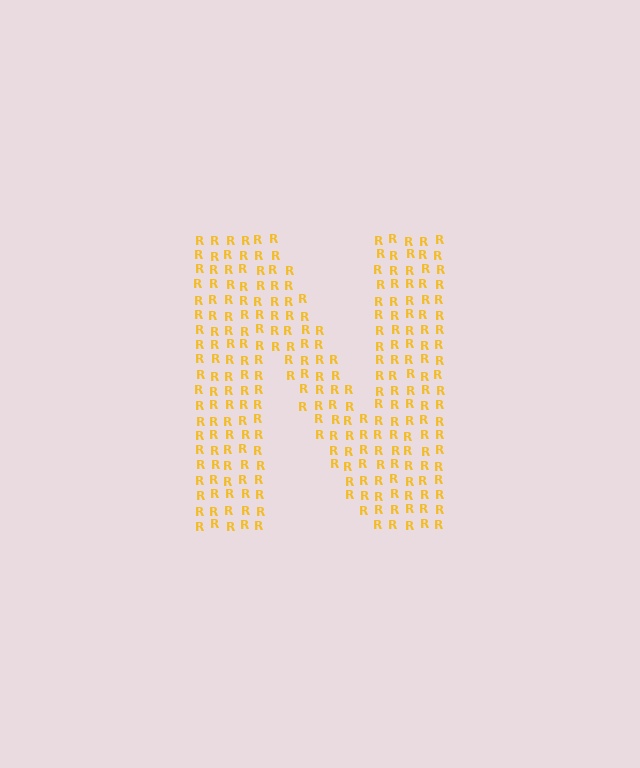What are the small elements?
The small elements are letter R's.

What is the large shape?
The large shape is the letter N.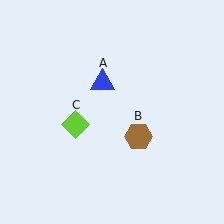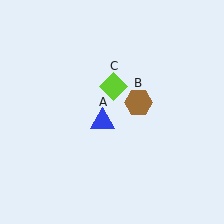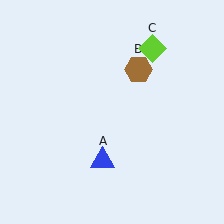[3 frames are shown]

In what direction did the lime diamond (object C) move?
The lime diamond (object C) moved up and to the right.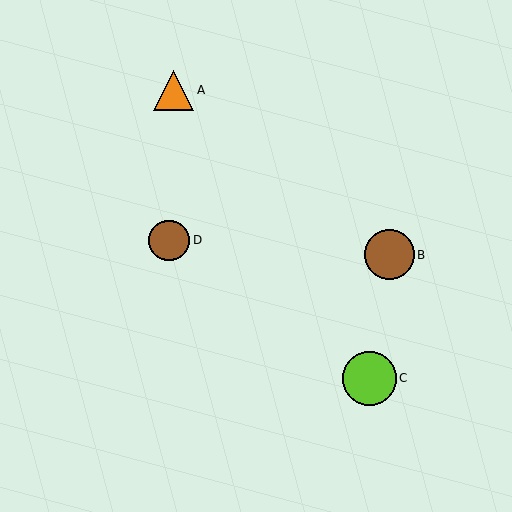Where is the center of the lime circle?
The center of the lime circle is at (369, 378).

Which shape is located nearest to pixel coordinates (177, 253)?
The brown circle (labeled D) at (169, 240) is nearest to that location.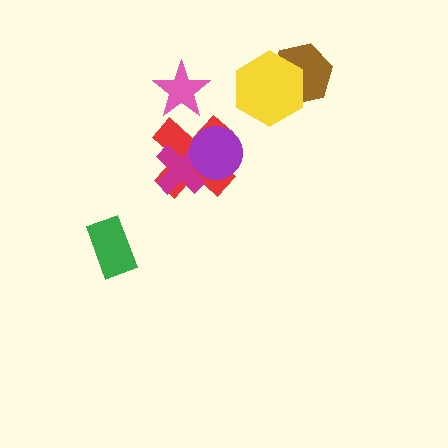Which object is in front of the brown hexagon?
The yellow hexagon is in front of the brown hexagon.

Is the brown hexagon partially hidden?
Yes, it is partially covered by another shape.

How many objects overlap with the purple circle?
2 objects overlap with the purple circle.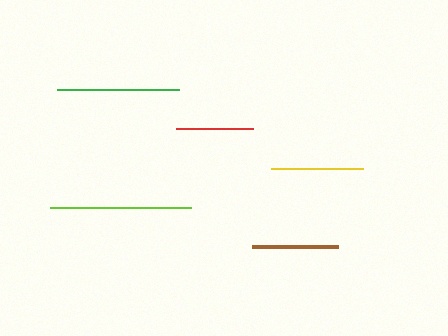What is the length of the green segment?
The green segment is approximately 122 pixels long.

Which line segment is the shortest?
The red line is the shortest at approximately 77 pixels.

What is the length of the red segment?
The red segment is approximately 77 pixels long.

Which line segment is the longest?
The lime line is the longest at approximately 141 pixels.